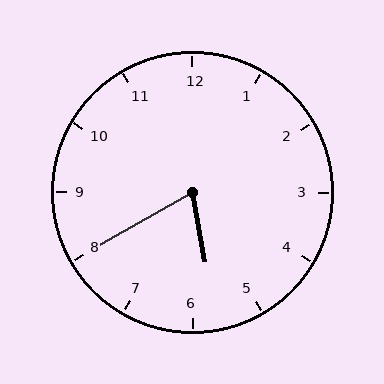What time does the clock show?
5:40.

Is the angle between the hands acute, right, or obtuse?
It is acute.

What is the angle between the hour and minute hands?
Approximately 70 degrees.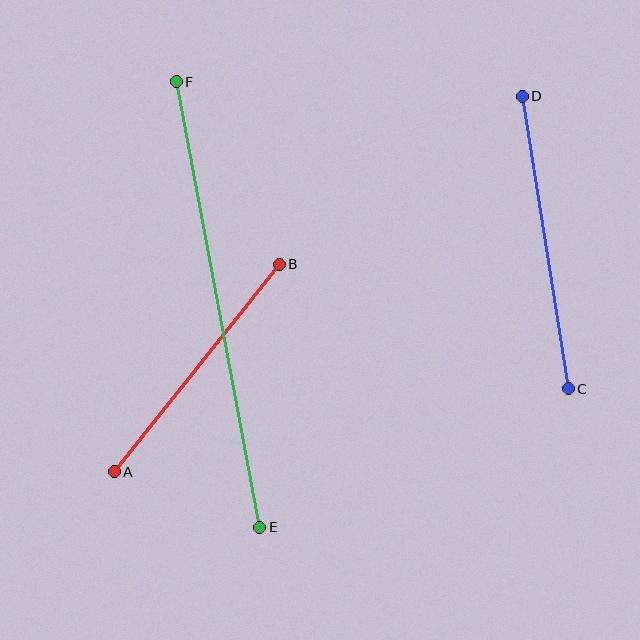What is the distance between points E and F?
The distance is approximately 453 pixels.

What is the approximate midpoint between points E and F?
The midpoint is at approximately (218, 304) pixels.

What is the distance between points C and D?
The distance is approximately 296 pixels.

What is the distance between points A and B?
The distance is approximately 265 pixels.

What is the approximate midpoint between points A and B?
The midpoint is at approximately (197, 368) pixels.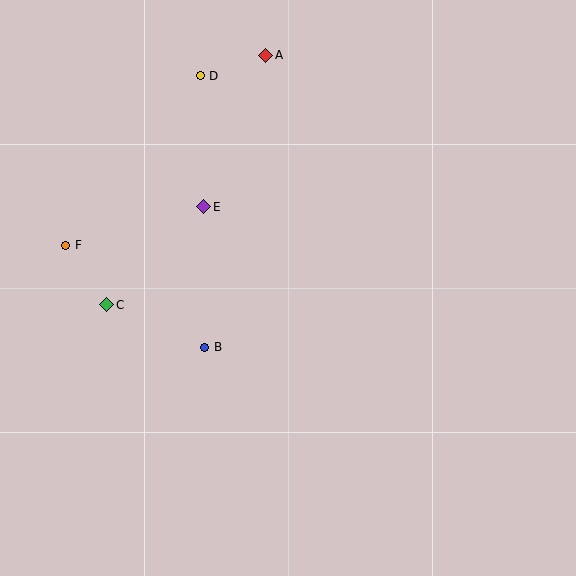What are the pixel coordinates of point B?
Point B is at (204, 347).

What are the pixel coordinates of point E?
Point E is at (204, 207).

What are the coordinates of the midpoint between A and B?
The midpoint between A and B is at (235, 201).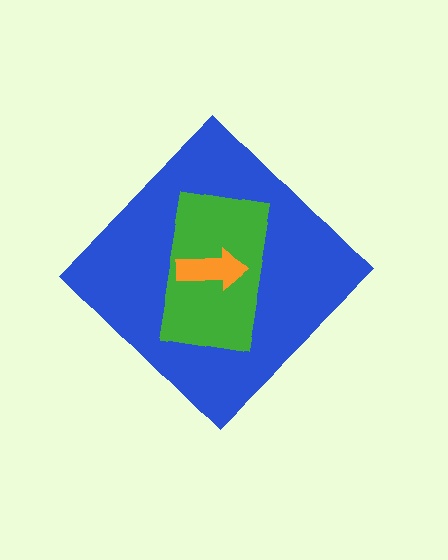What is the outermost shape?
The blue diamond.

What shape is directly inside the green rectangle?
The orange arrow.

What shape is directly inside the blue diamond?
The green rectangle.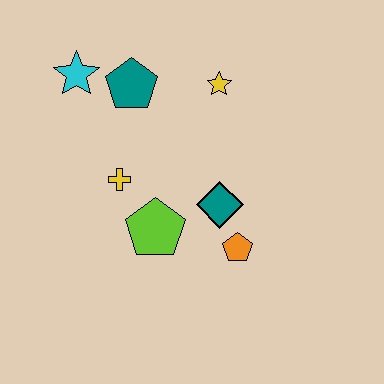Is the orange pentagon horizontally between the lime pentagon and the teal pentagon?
No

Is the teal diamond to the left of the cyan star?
No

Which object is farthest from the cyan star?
The orange pentagon is farthest from the cyan star.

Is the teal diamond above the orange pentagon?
Yes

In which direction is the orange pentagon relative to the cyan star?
The orange pentagon is below the cyan star.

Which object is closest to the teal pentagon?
The cyan star is closest to the teal pentagon.